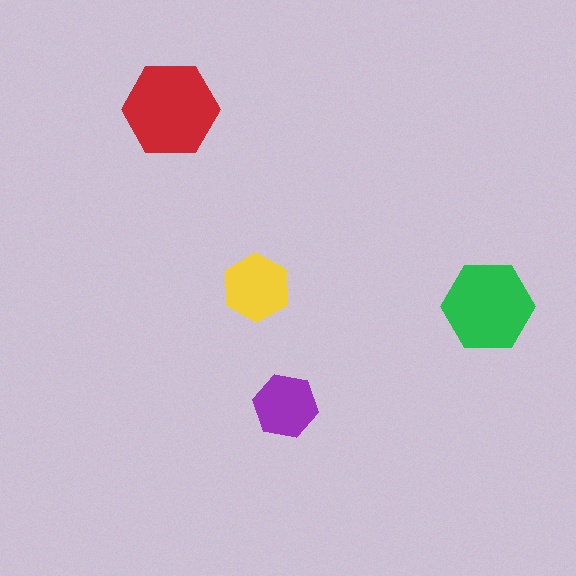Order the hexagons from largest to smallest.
the red one, the green one, the yellow one, the purple one.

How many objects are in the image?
There are 4 objects in the image.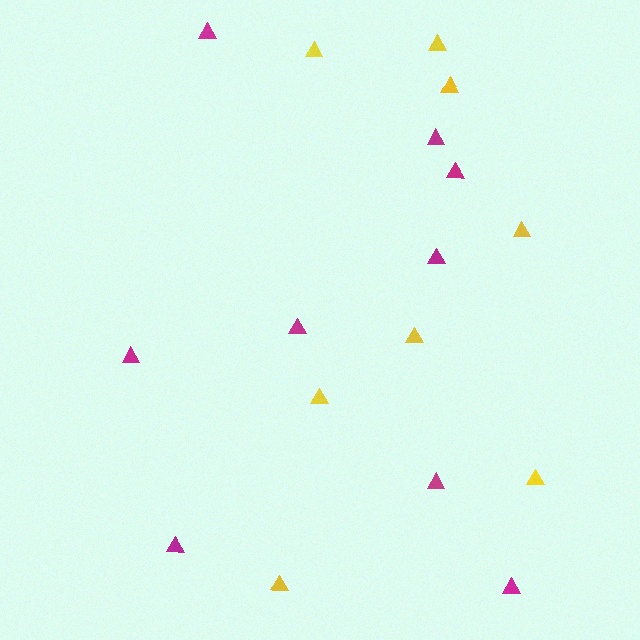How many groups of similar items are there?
There are 2 groups: one group of magenta triangles (9) and one group of yellow triangles (8).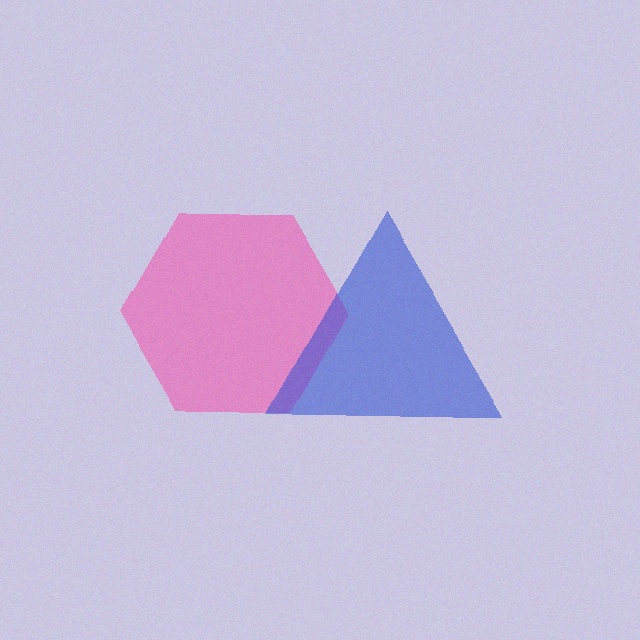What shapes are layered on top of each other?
The layered shapes are: a pink hexagon, a blue triangle.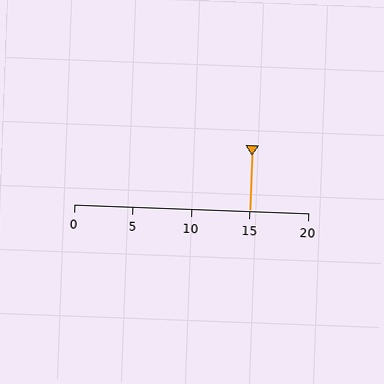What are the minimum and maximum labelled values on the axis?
The axis runs from 0 to 20.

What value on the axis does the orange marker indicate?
The marker indicates approximately 15.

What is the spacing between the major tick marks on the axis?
The major ticks are spaced 5 apart.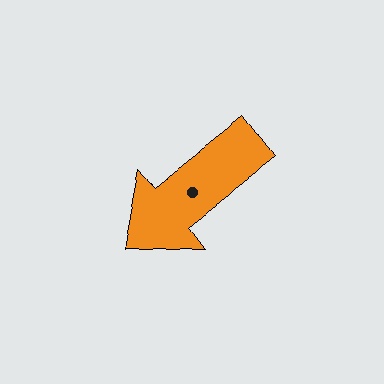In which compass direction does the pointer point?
Southwest.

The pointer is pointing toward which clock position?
Roughly 8 o'clock.